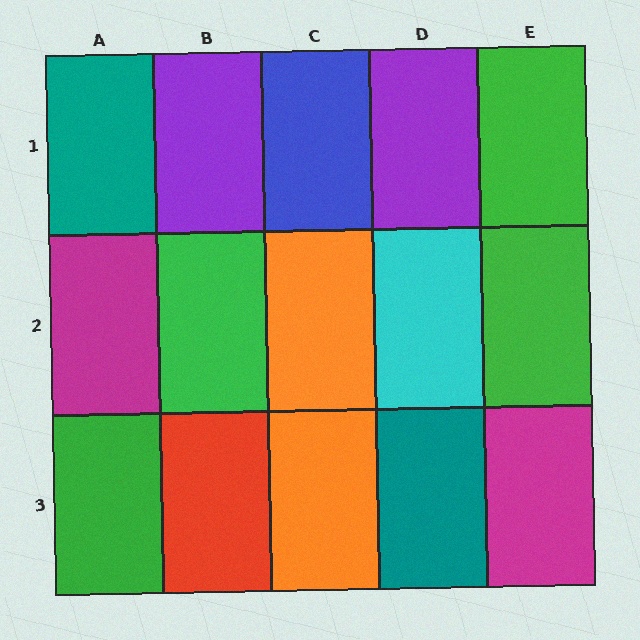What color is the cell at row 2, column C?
Orange.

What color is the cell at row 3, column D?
Teal.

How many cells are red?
1 cell is red.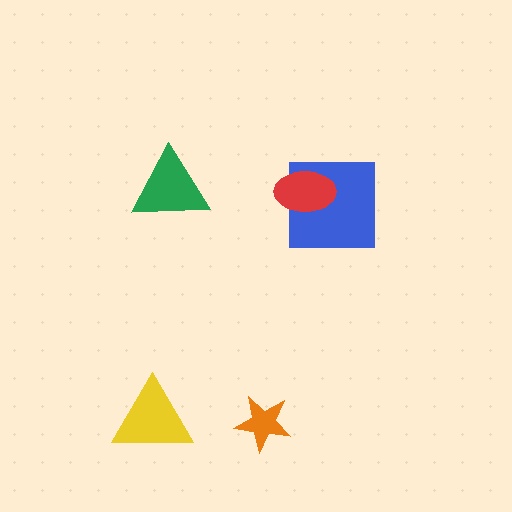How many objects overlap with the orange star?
0 objects overlap with the orange star.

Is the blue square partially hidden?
Yes, it is partially covered by another shape.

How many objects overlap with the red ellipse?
1 object overlaps with the red ellipse.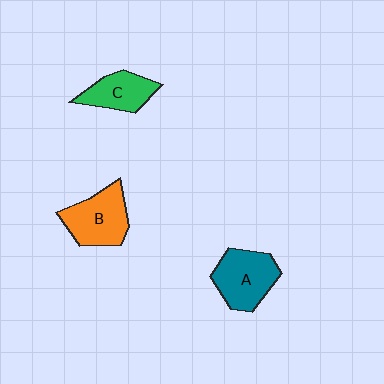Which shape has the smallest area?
Shape C (green).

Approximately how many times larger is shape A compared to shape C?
Approximately 1.3 times.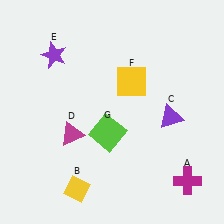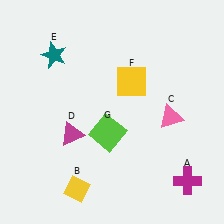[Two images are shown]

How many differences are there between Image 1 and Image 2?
There are 2 differences between the two images.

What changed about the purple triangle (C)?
In Image 1, C is purple. In Image 2, it changed to pink.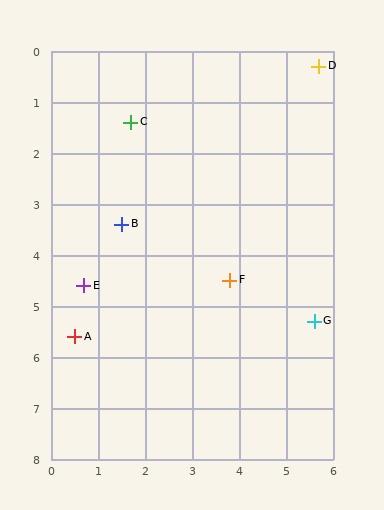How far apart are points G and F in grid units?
Points G and F are about 2.0 grid units apart.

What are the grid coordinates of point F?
Point F is at approximately (3.8, 4.5).